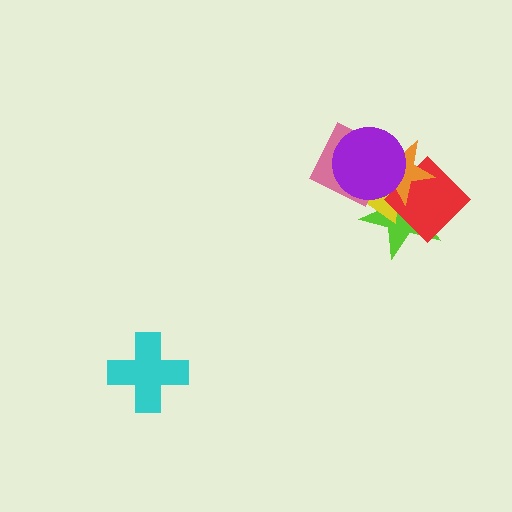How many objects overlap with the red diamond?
4 objects overlap with the red diamond.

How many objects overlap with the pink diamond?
4 objects overlap with the pink diamond.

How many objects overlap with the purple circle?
5 objects overlap with the purple circle.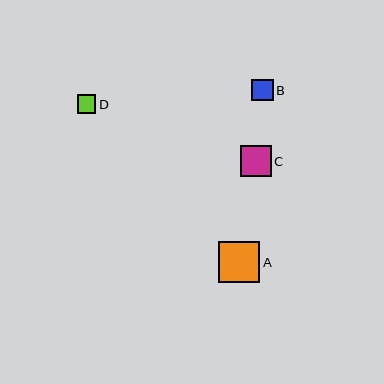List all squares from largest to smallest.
From largest to smallest: A, C, B, D.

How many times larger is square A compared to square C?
Square A is approximately 1.3 times the size of square C.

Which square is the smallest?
Square D is the smallest with a size of approximately 19 pixels.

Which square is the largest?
Square A is the largest with a size of approximately 41 pixels.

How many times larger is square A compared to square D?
Square A is approximately 2.2 times the size of square D.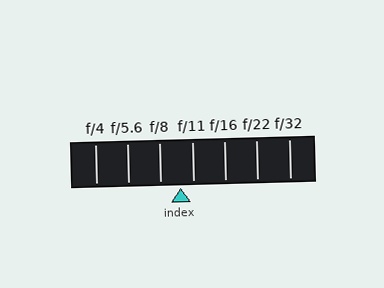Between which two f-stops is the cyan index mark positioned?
The index mark is between f/8 and f/11.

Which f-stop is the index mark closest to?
The index mark is closest to f/11.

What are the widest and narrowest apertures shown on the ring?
The widest aperture shown is f/4 and the narrowest is f/32.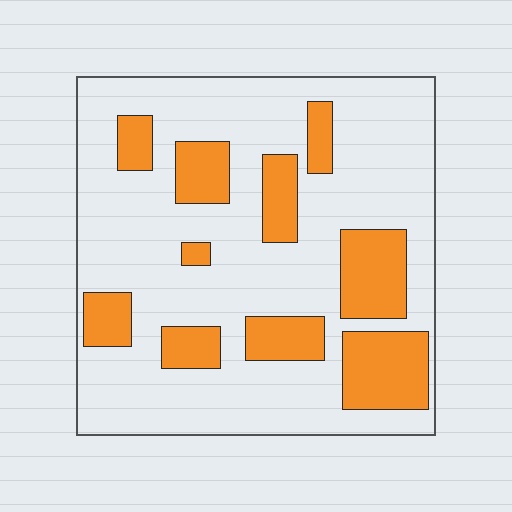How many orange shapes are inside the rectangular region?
10.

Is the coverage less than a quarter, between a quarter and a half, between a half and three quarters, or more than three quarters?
Between a quarter and a half.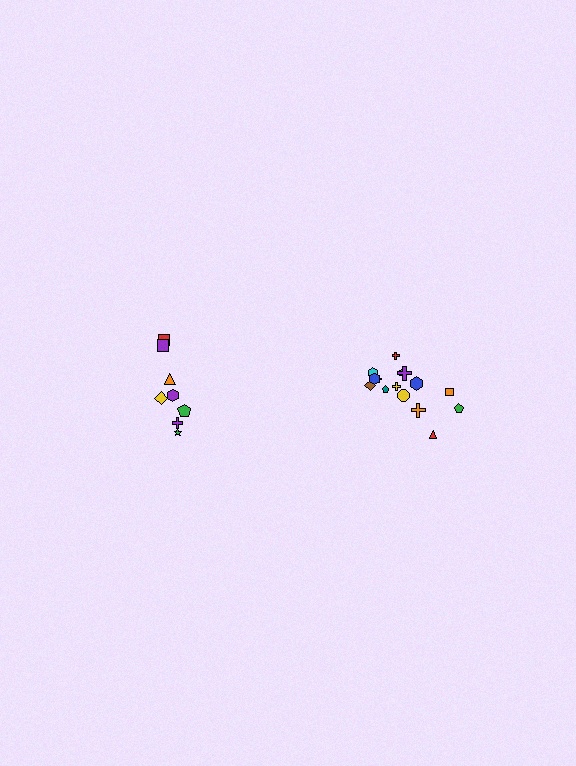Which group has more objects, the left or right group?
The right group.